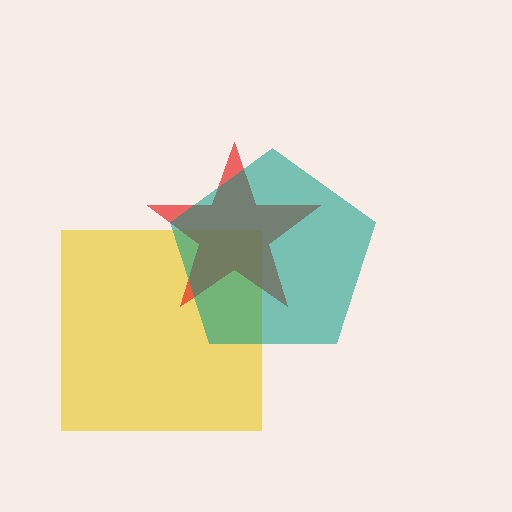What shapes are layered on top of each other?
The layered shapes are: a yellow square, a red star, a teal pentagon.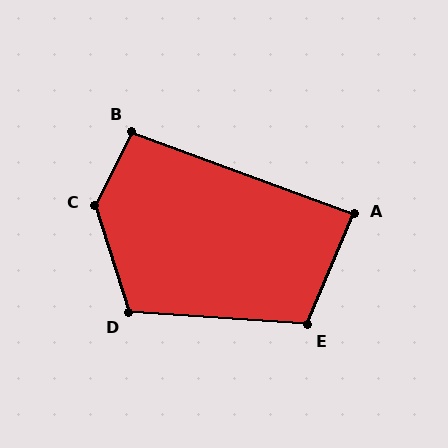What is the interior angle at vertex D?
Approximately 111 degrees (obtuse).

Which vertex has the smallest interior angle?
A, at approximately 87 degrees.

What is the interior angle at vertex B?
Approximately 96 degrees (obtuse).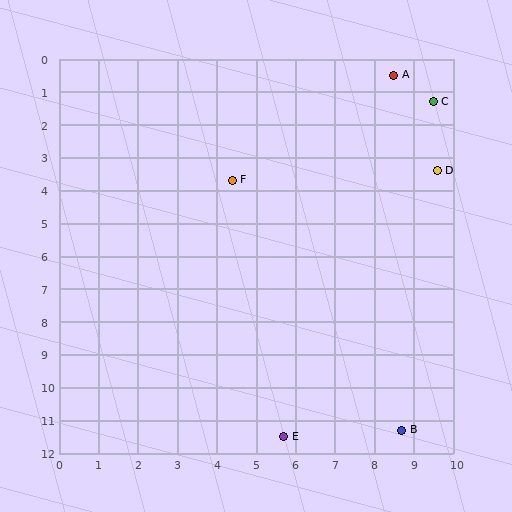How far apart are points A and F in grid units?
Points A and F are about 5.2 grid units apart.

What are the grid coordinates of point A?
Point A is at approximately (8.5, 0.5).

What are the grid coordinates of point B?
Point B is at approximately (8.7, 11.3).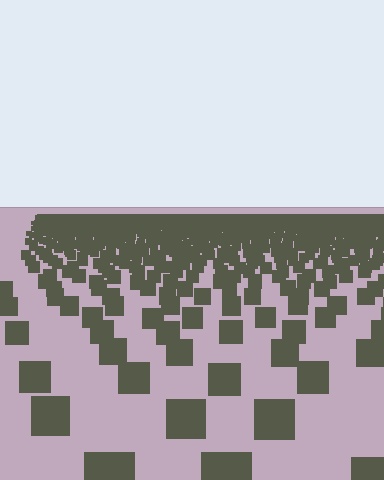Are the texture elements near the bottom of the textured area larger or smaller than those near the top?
Larger. Near the bottom, elements are closer to the viewer and appear at a bigger on-screen size.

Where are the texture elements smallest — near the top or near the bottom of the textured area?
Near the top.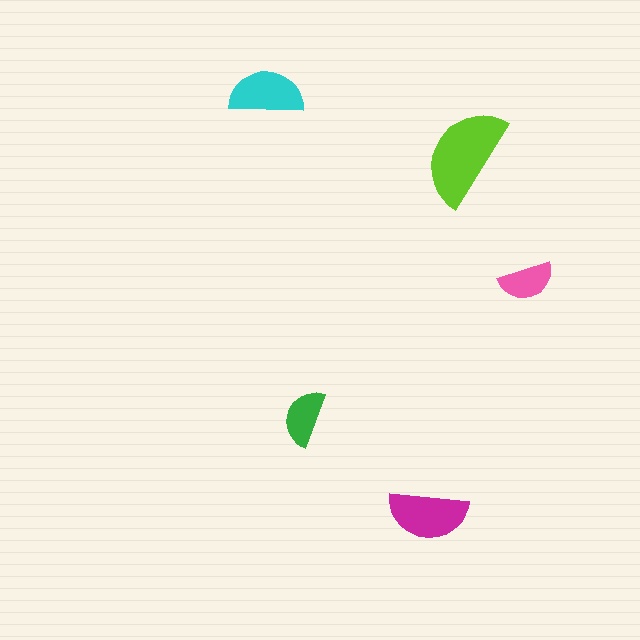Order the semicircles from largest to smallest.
the lime one, the magenta one, the cyan one, the green one, the pink one.